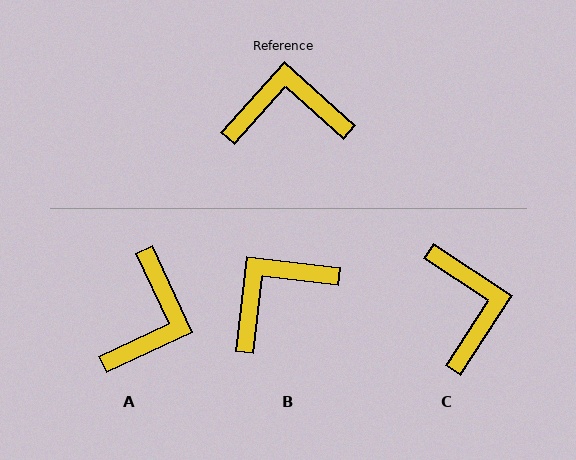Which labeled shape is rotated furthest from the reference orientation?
A, about 113 degrees away.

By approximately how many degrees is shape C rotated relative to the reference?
Approximately 82 degrees clockwise.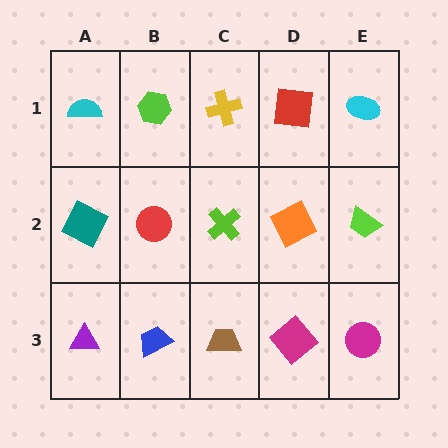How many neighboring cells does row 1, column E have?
2.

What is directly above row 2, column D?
A red square.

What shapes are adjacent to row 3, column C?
A lime cross (row 2, column C), a blue trapezoid (row 3, column B), a magenta diamond (row 3, column D).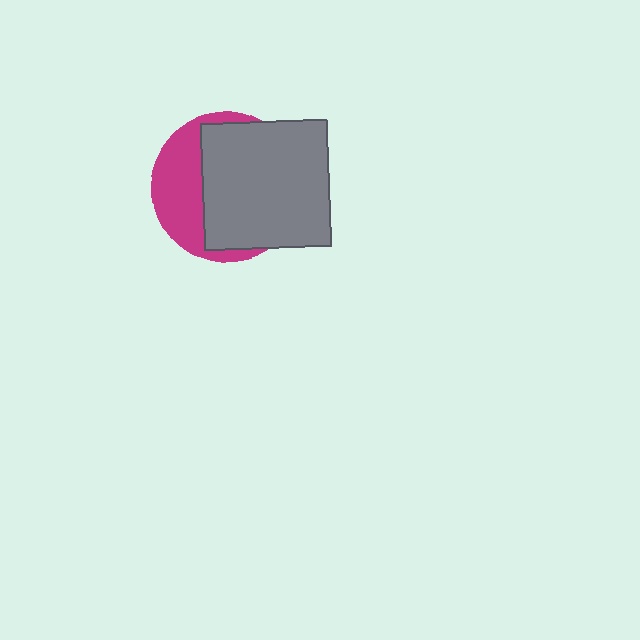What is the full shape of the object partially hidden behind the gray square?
The partially hidden object is a magenta circle.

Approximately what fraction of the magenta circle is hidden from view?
Roughly 64% of the magenta circle is hidden behind the gray square.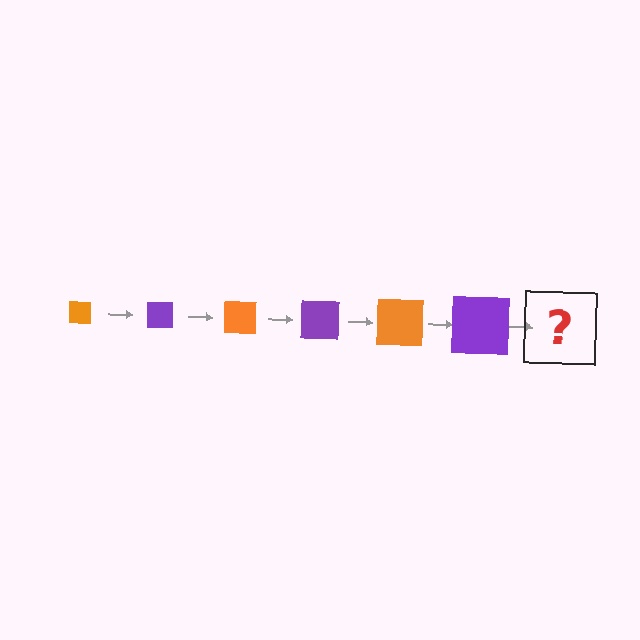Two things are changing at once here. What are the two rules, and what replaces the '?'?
The two rules are that the square grows larger each step and the color cycles through orange and purple. The '?' should be an orange square, larger than the previous one.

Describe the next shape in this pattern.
It should be an orange square, larger than the previous one.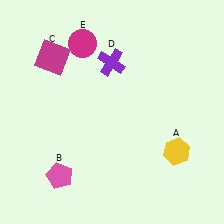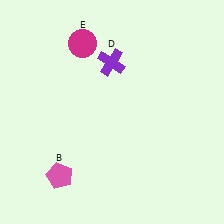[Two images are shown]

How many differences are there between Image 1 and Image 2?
There are 2 differences between the two images.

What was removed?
The magenta square (C), the yellow hexagon (A) were removed in Image 2.